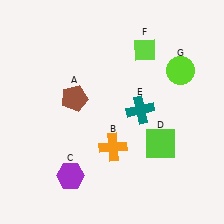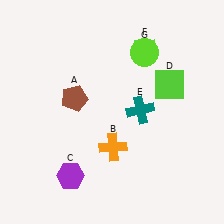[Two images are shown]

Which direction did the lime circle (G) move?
The lime circle (G) moved left.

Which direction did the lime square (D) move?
The lime square (D) moved up.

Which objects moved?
The objects that moved are: the lime square (D), the lime circle (G).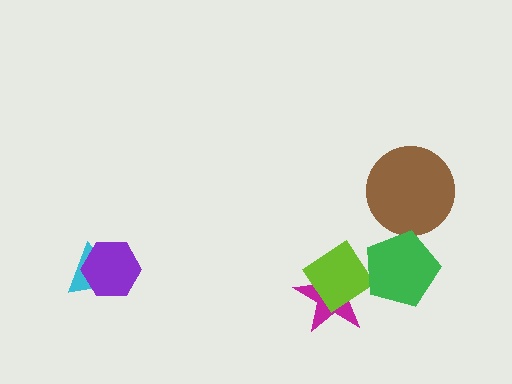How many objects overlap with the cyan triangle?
1 object overlaps with the cyan triangle.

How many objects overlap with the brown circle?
0 objects overlap with the brown circle.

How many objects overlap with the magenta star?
1 object overlaps with the magenta star.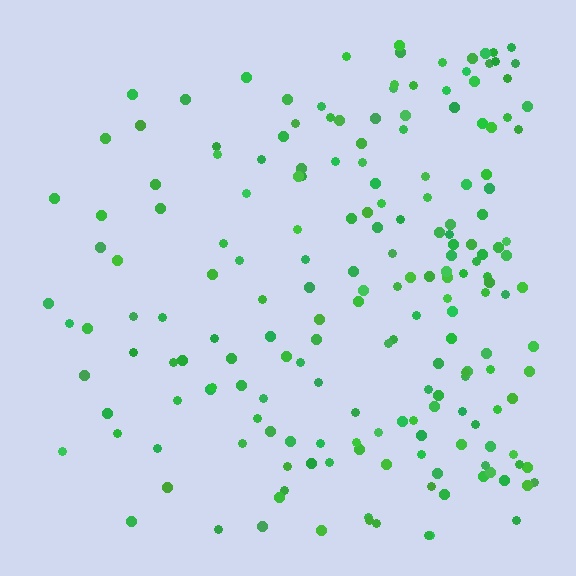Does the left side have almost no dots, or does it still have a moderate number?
Still a moderate number, just noticeably fewer than the right.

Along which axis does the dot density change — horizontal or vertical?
Horizontal.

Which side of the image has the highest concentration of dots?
The right.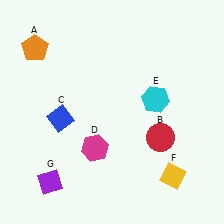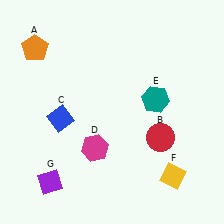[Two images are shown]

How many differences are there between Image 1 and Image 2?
There is 1 difference between the two images.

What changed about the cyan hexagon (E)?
In Image 1, E is cyan. In Image 2, it changed to teal.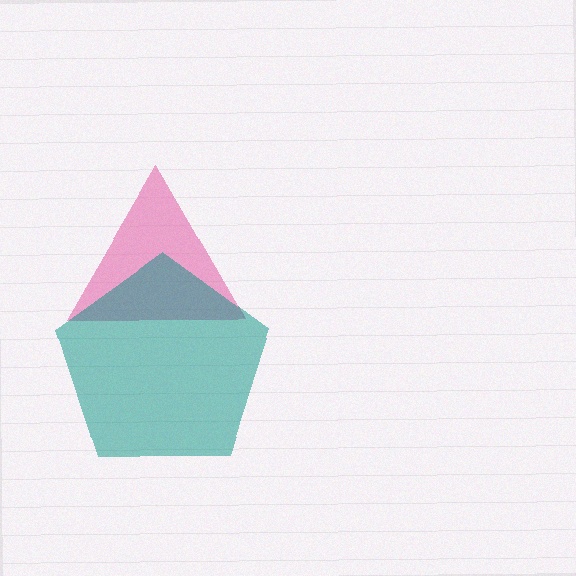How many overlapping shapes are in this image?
There are 2 overlapping shapes in the image.